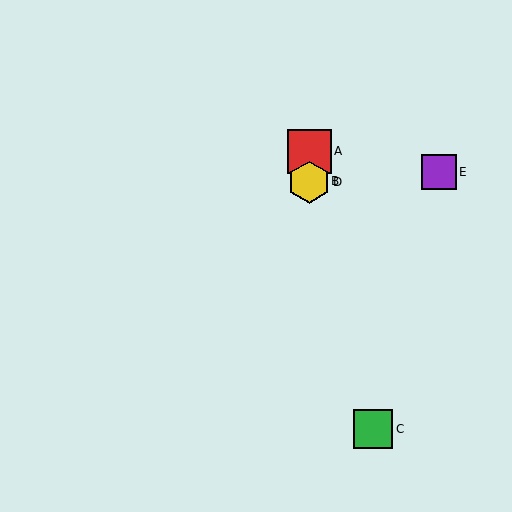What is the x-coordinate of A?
Object A is at x≈309.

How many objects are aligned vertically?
3 objects (A, B, D) are aligned vertically.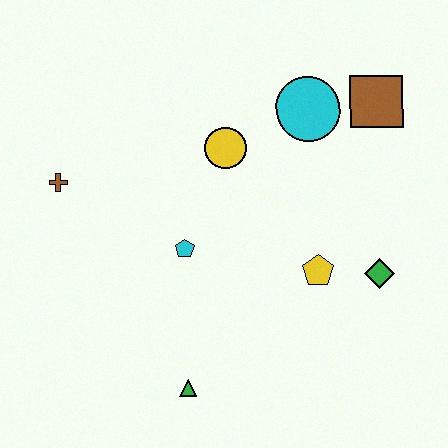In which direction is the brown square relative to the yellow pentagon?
The brown square is above the yellow pentagon.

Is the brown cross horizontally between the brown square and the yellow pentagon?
No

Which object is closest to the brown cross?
The cyan pentagon is closest to the brown cross.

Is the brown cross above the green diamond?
Yes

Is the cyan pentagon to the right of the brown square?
No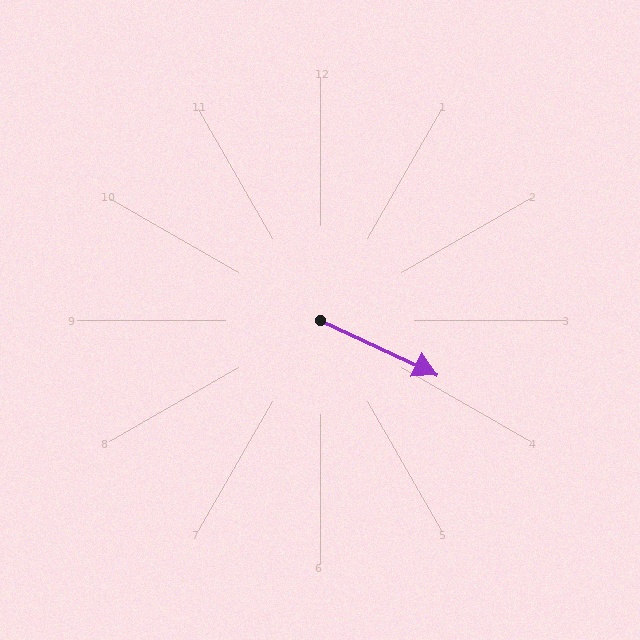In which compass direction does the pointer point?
Southeast.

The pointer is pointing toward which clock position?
Roughly 4 o'clock.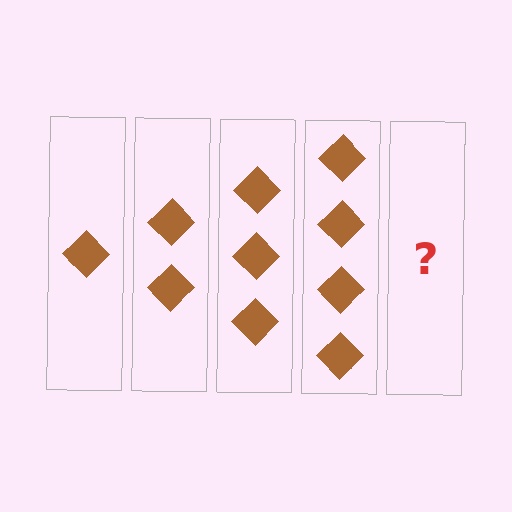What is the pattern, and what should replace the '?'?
The pattern is that each step adds one more diamond. The '?' should be 5 diamonds.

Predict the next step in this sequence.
The next step is 5 diamonds.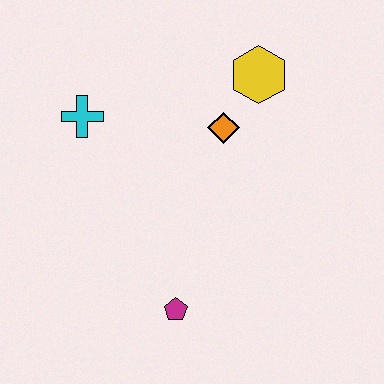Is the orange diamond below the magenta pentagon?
No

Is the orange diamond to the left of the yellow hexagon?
Yes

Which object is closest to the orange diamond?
The yellow hexagon is closest to the orange diamond.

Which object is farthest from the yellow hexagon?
The magenta pentagon is farthest from the yellow hexagon.